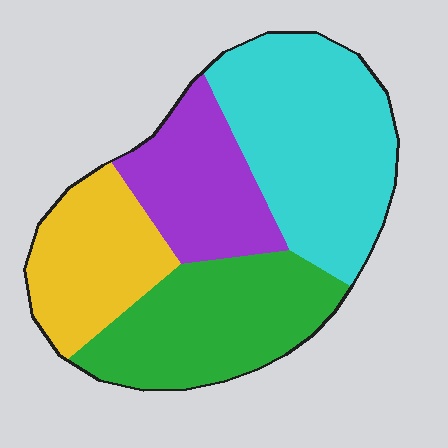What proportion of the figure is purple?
Purple takes up less than a quarter of the figure.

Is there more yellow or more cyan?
Cyan.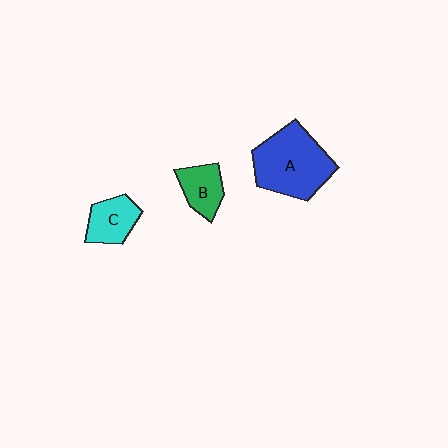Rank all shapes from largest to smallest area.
From largest to smallest: A (blue), C (cyan), B (green).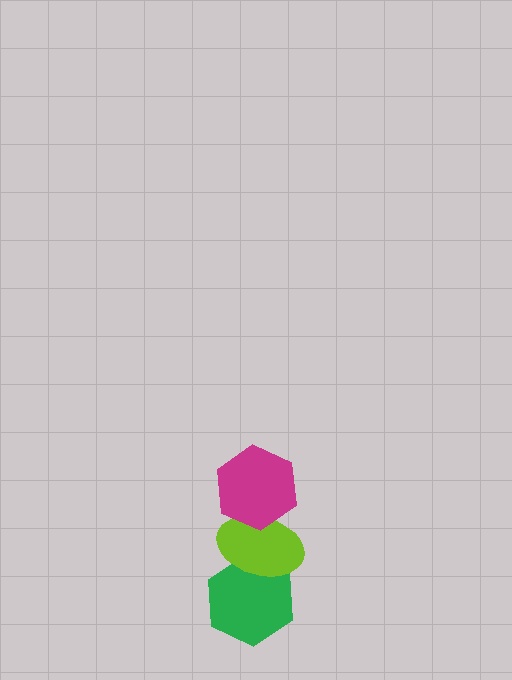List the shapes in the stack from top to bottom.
From top to bottom: the magenta hexagon, the lime ellipse, the green hexagon.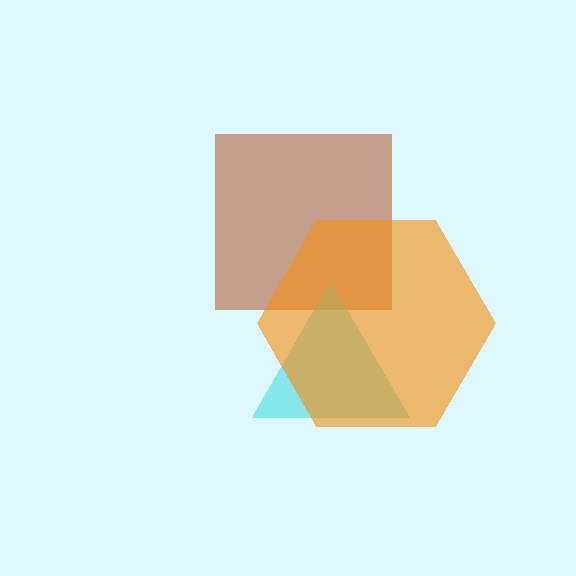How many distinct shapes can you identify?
There are 3 distinct shapes: a brown square, a cyan triangle, an orange hexagon.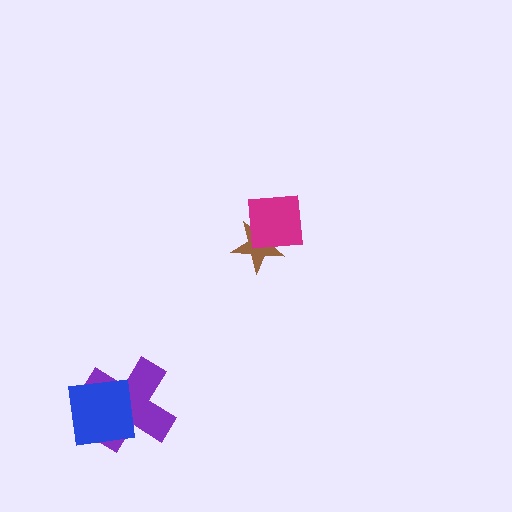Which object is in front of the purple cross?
The blue square is in front of the purple cross.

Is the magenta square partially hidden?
No, no other shape covers it.